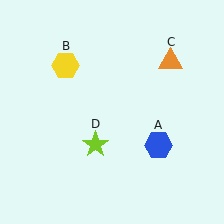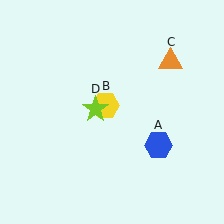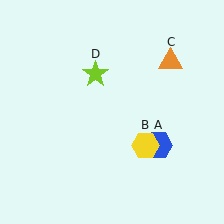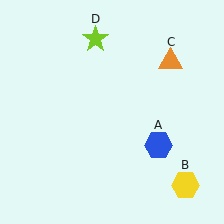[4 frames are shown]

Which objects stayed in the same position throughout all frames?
Blue hexagon (object A) and orange triangle (object C) remained stationary.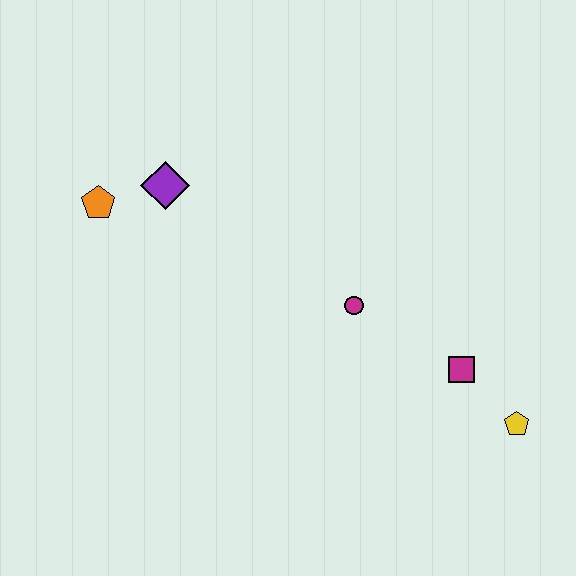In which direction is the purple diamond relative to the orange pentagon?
The purple diamond is to the right of the orange pentagon.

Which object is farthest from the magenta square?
The orange pentagon is farthest from the magenta square.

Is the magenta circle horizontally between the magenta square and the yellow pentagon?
No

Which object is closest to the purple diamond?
The orange pentagon is closest to the purple diamond.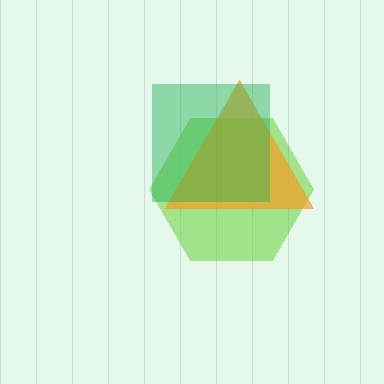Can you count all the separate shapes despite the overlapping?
Yes, there are 3 separate shapes.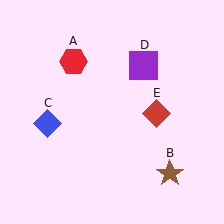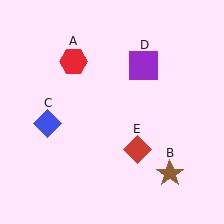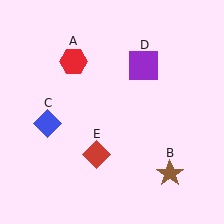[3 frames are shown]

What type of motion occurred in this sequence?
The red diamond (object E) rotated clockwise around the center of the scene.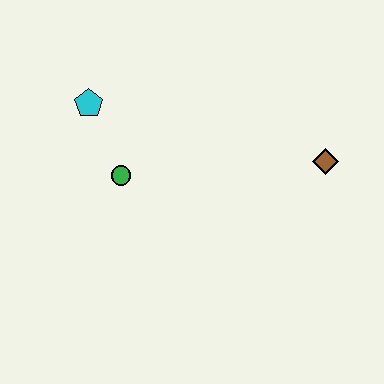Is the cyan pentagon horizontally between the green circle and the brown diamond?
No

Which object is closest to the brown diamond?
The green circle is closest to the brown diamond.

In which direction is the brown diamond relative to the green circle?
The brown diamond is to the right of the green circle.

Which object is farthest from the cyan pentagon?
The brown diamond is farthest from the cyan pentagon.